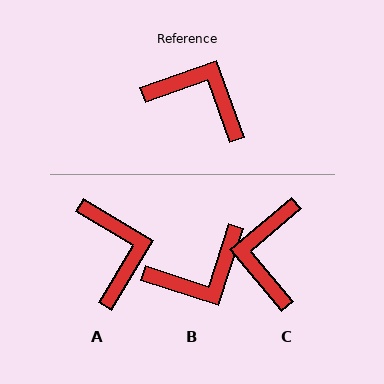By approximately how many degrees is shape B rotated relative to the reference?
Approximately 128 degrees clockwise.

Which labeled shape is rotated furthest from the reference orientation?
B, about 128 degrees away.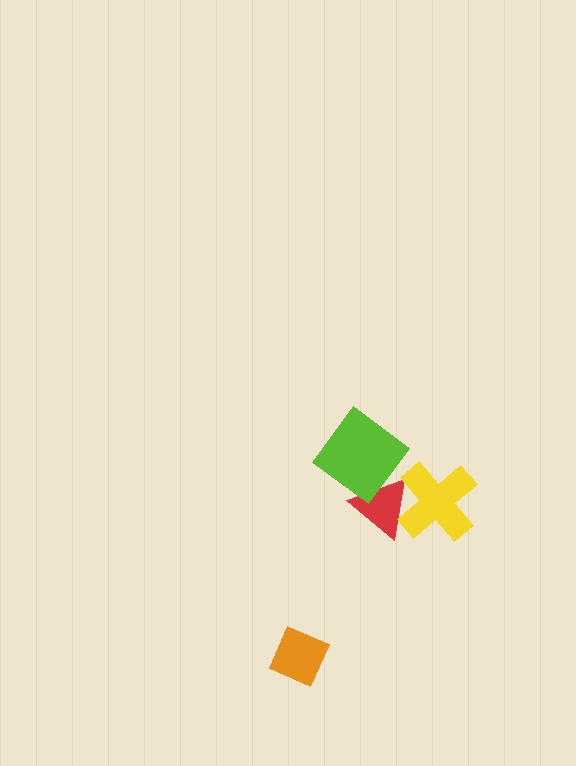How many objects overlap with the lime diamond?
1 object overlaps with the lime diamond.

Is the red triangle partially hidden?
Yes, it is partially covered by another shape.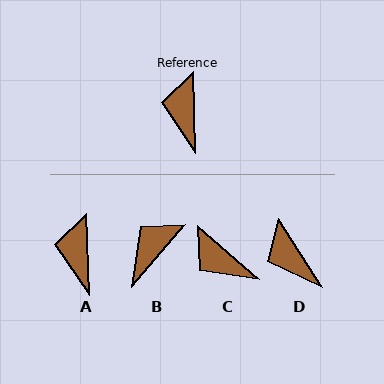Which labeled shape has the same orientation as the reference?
A.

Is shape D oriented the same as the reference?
No, it is off by about 31 degrees.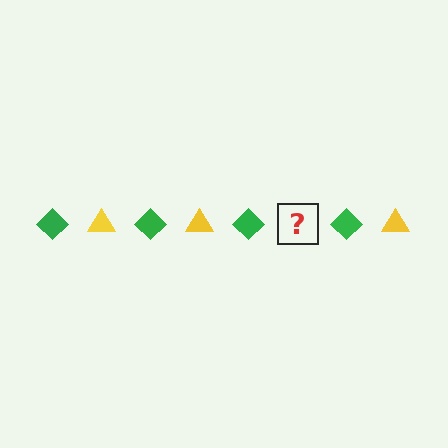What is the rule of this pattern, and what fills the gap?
The rule is that the pattern alternates between green diamond and yellow triangle. The gap should be filled with a yellow triangle.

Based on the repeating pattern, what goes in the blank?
The blank should be a yellow triangle.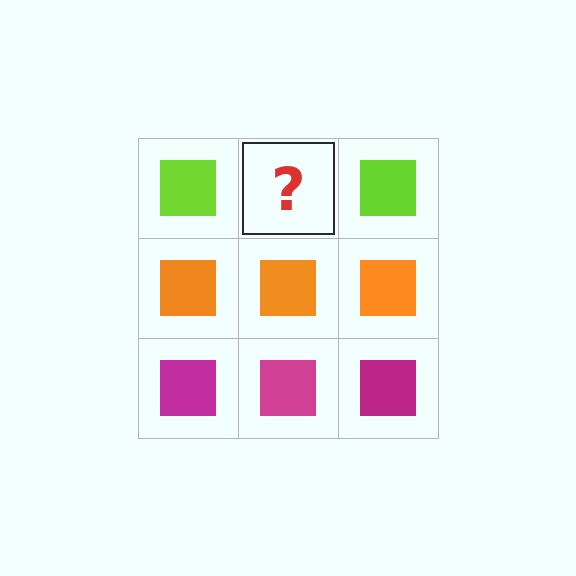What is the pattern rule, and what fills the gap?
The rule is that each row has a consistent color. The gap should be filled with a lime square.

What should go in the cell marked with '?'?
The missing cell should contain a lime square.